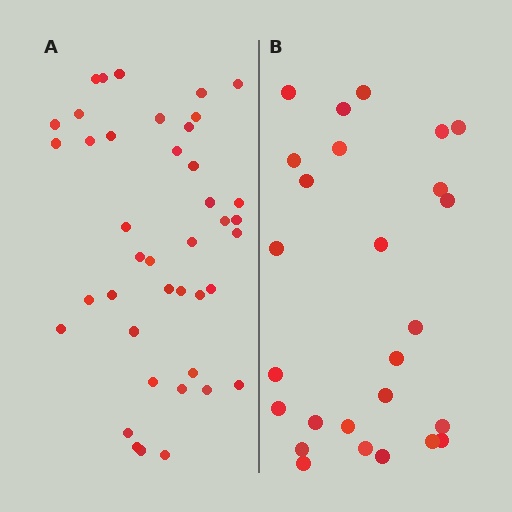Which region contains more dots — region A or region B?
Region A (the left region) has more dots.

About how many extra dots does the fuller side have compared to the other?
Region A has approximately 15 more dots than region B.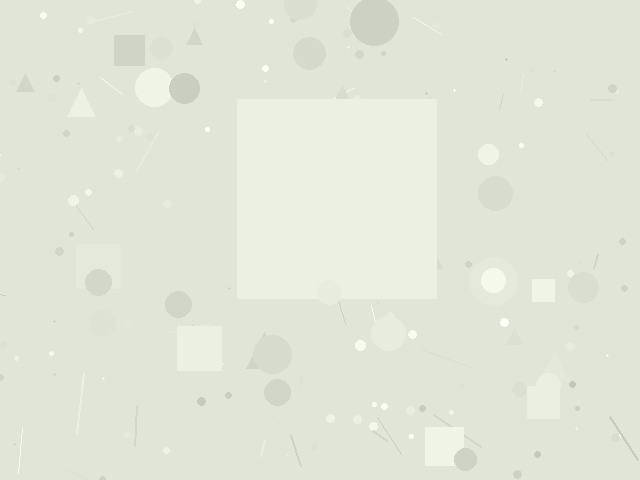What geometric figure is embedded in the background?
A square is embedded in the background.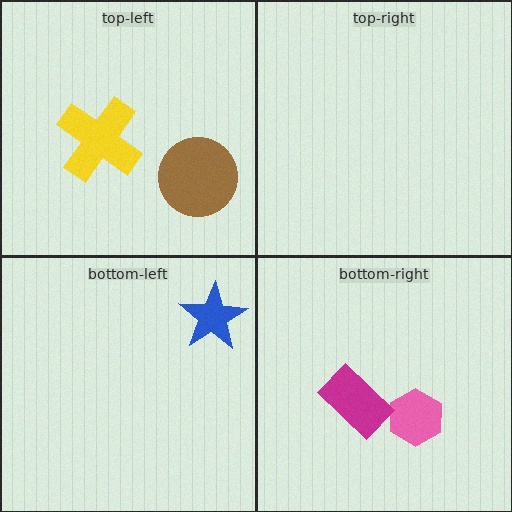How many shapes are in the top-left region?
2.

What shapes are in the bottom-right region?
The pink hexagon, the magenta rectangle.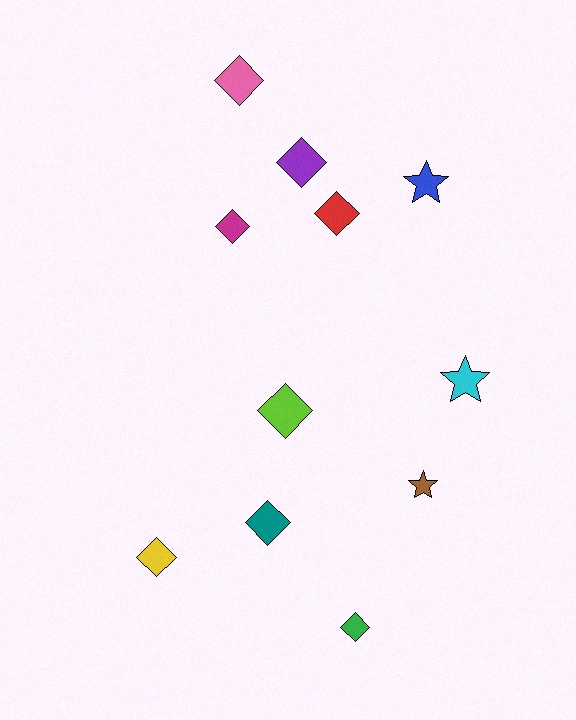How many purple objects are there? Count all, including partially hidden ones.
There is 1 purple object.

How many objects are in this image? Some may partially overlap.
There are 11 objects.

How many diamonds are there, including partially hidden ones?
There are 8 diamonds.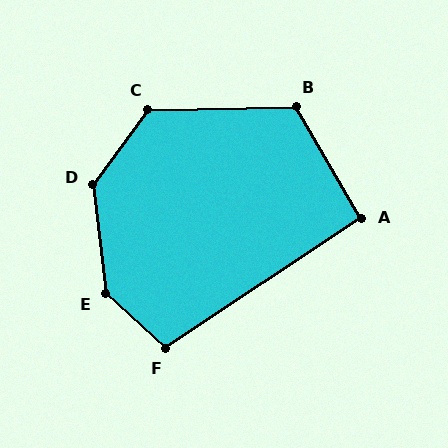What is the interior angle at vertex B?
Approximately 119 degrees (obtuse).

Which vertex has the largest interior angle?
E, at approximately 139 degrees.